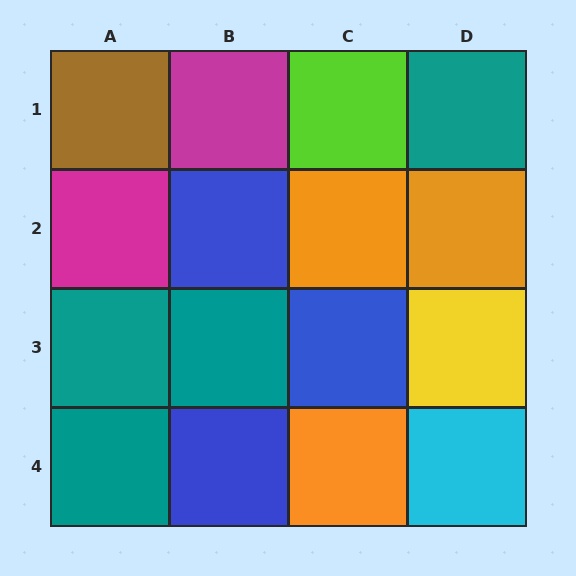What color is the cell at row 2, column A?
Magenta.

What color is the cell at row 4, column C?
Orange.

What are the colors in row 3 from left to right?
Teal, teal, blue, yellow.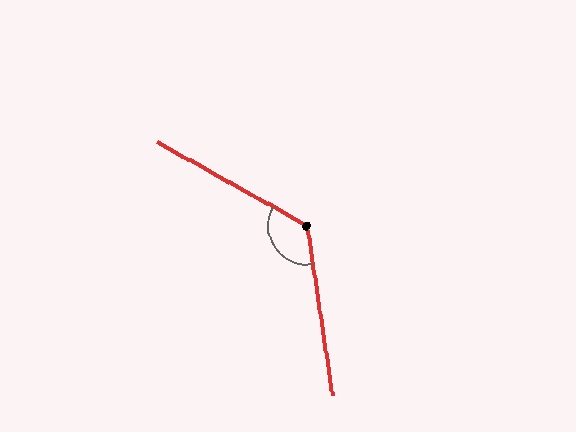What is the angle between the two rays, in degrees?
Approximately 127 degrees.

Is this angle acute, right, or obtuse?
It is obtuse.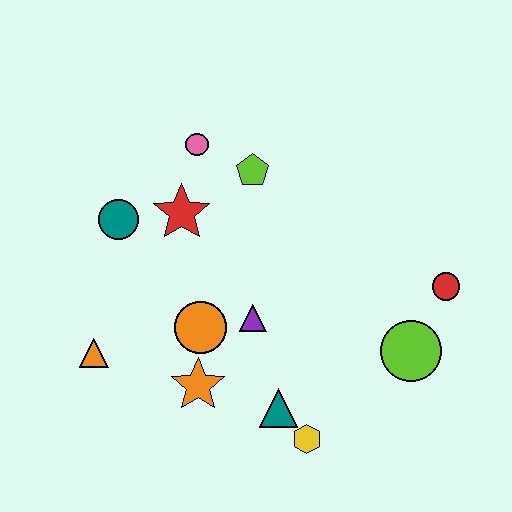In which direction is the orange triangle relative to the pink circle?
The orange triangle is below the pink circle.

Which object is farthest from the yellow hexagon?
The pink circle is farthest from the yellow hexagon.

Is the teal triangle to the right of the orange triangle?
Yes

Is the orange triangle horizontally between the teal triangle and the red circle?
No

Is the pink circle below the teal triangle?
No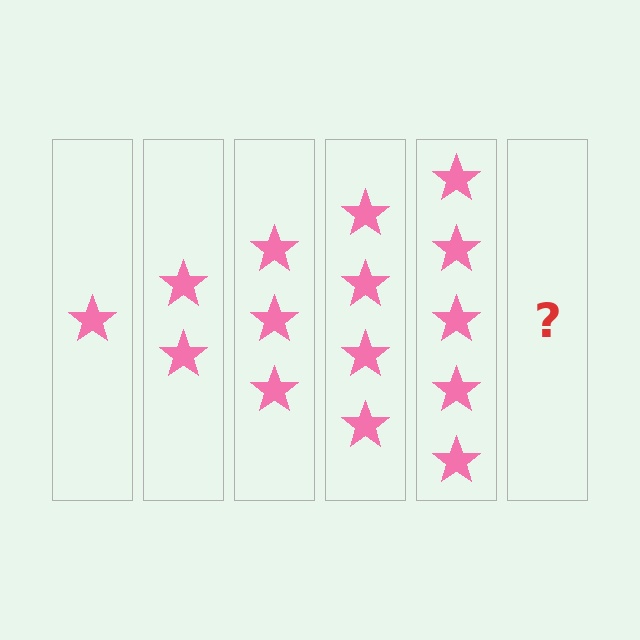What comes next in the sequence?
The next element should be 6 stars.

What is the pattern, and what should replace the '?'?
The pattern is that each step adds one more star. The '?' should be 6 stars.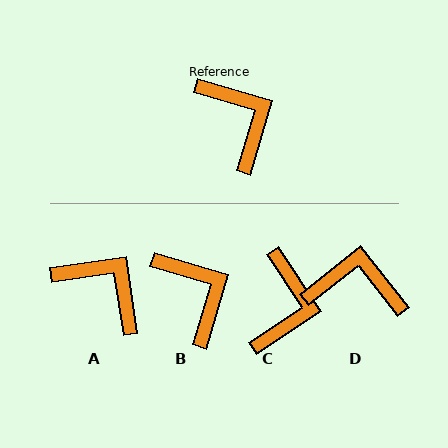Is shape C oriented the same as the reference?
No, it is off by about 40 degrees.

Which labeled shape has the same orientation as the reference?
B.